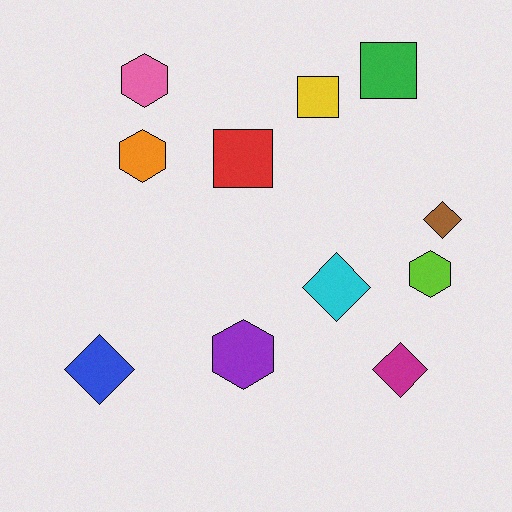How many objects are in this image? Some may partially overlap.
There are 11 objects.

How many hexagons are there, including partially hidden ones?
There are 4 hexagons.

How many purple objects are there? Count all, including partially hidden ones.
There is 1 purple object.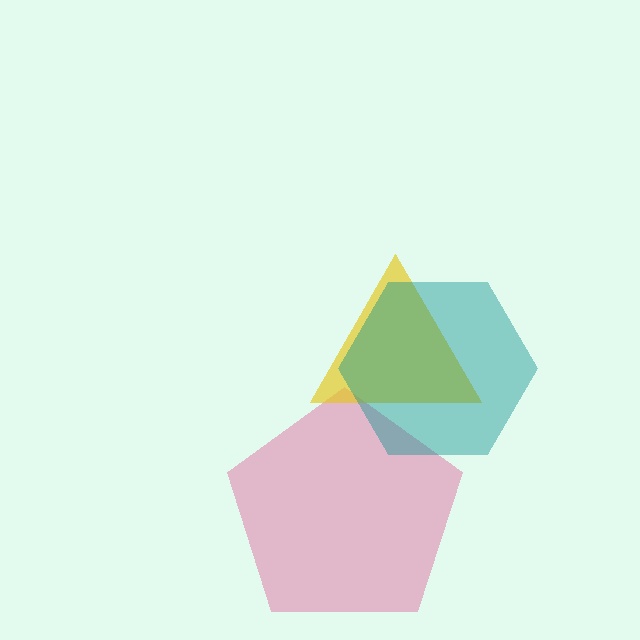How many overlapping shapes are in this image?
There are 3 overlapping shapes in the image.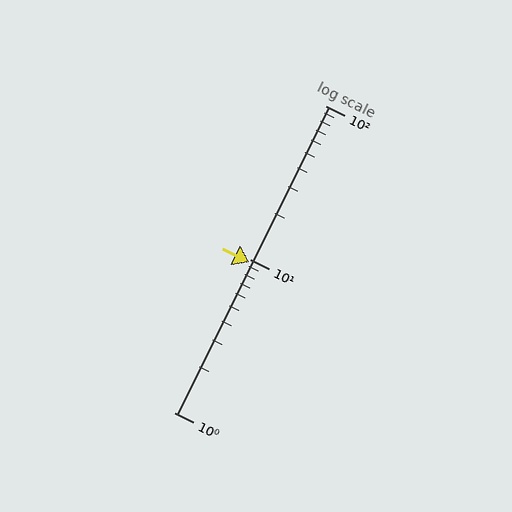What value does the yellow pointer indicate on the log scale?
The pointer indicates approximately 9.5.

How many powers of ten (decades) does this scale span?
The scale spans 2 decades, from 1 to 100.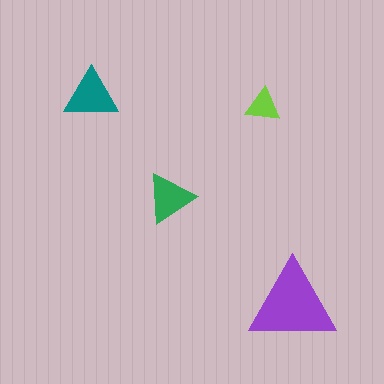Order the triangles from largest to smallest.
the purple one, the teal one, the green one, the lime one.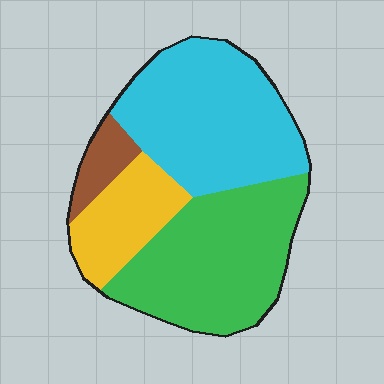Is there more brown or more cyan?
Cyan.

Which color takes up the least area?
Brown, at roughly 5%.